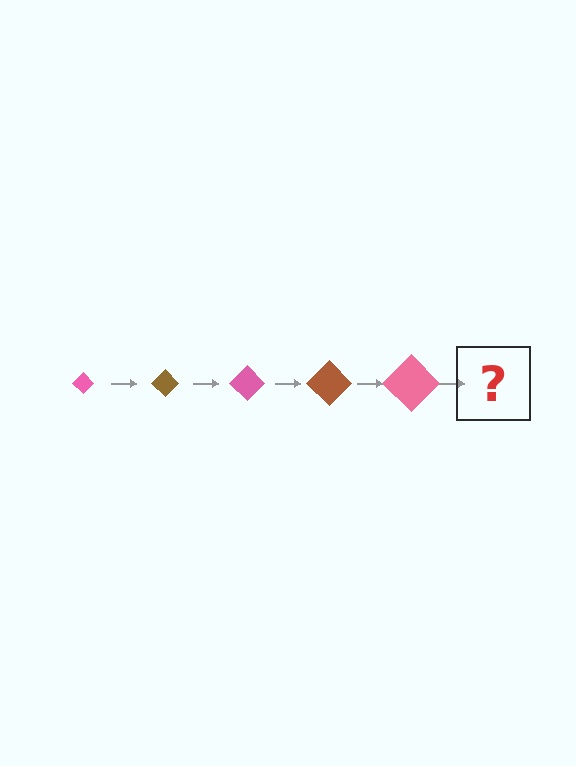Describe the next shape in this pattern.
It should be a brown diamond, larger than the previous one.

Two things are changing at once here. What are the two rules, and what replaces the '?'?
The two rules are that the diamond grows larger each step and the color cycles through pink and brown. The '?' should be a brown diamond, larger than the previous one.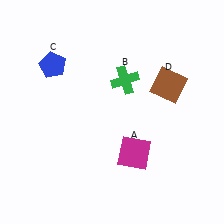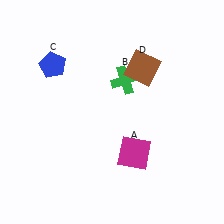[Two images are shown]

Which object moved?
The brown square (D) moved left.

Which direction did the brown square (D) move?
The brown square (D) moved left.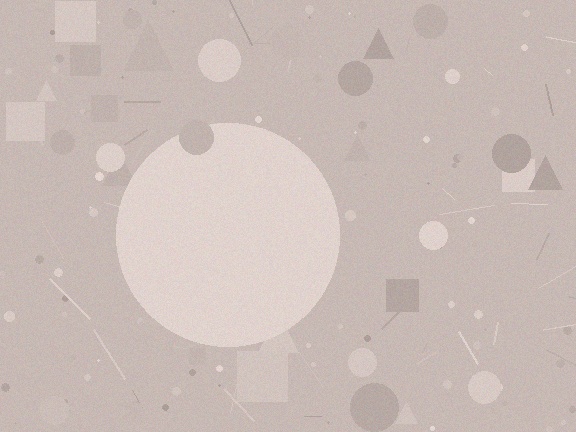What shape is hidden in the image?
A circle is hidden in the image.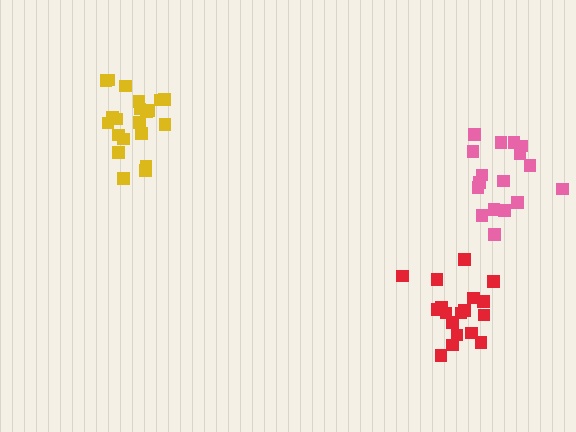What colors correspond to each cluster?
The clusters are colored: red, pink, yellow.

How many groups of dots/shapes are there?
There are 3 groups.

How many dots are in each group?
Group 1: 18 dots, Group 2: 17 dots, Group 3: 21 dots (56 total).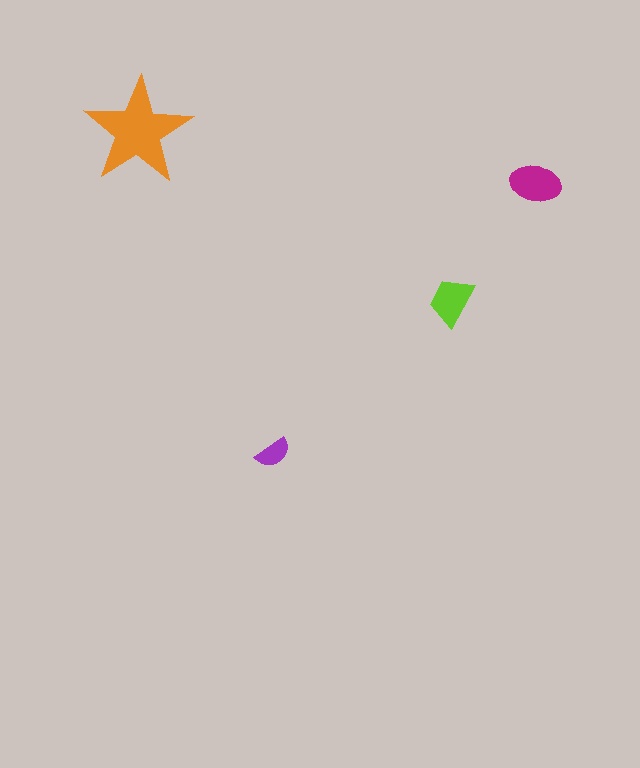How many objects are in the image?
There are 4 objects in the image.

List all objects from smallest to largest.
The purple semicircle, the lime trapezoid, the magenta ellipse, the orange star.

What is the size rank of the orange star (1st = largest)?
1st.